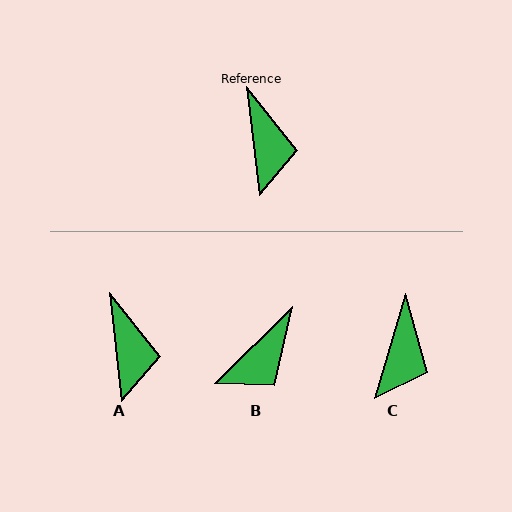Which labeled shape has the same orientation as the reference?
A.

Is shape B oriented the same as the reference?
No, it is off by about 52 degrees.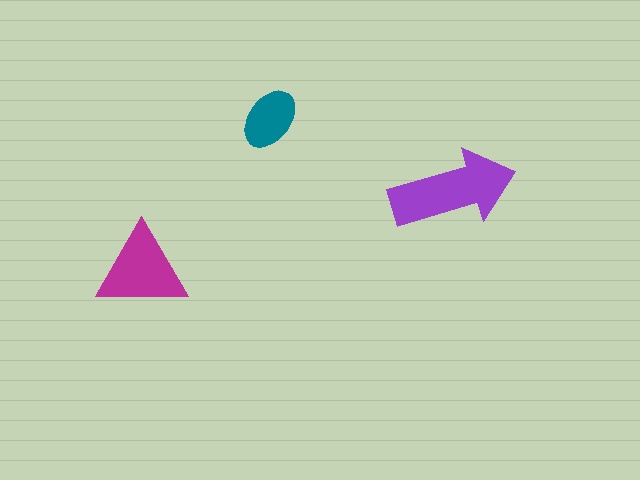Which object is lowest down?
The magenta triangle is bottommost.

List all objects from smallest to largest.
The teal ellipse, the magenta triangle, the purple arrow.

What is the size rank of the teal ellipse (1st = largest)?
3rd.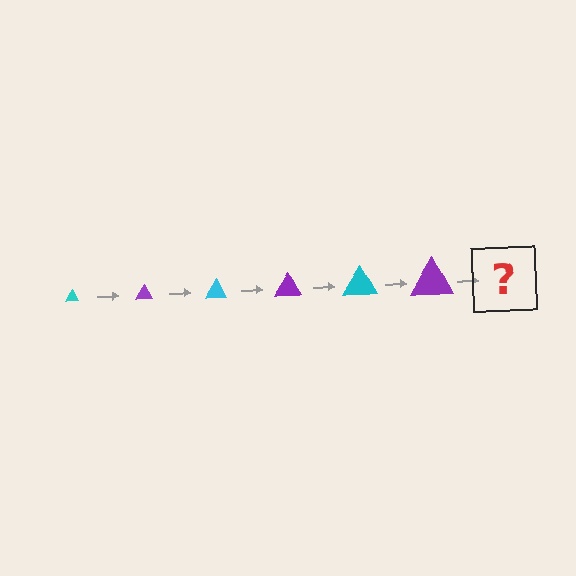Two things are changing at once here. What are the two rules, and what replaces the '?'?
The two rules are that the triangle grows larger each step and the color cycles through cyan and purple. The '?' should be a cyan triangle, larger than the previous one.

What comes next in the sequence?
The next element should be a cyan triangle, larger than the previous one.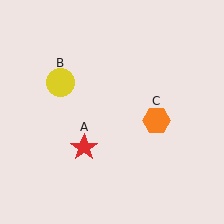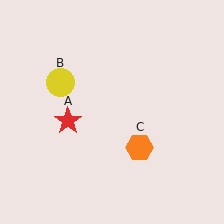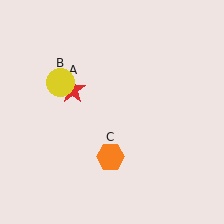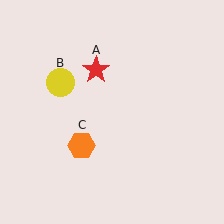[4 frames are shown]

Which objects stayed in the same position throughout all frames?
Yellow circle (object B) remained stationary.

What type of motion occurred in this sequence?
The red star (object A), orange hexagon (object C) rotated clockwise around the center of the scene.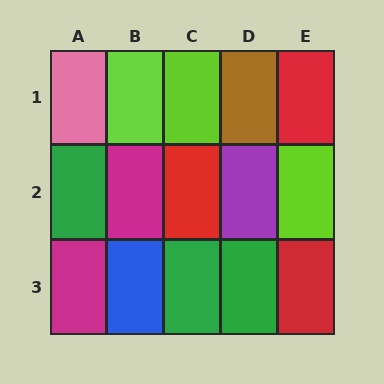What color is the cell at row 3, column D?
Green.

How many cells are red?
3 cells are red.